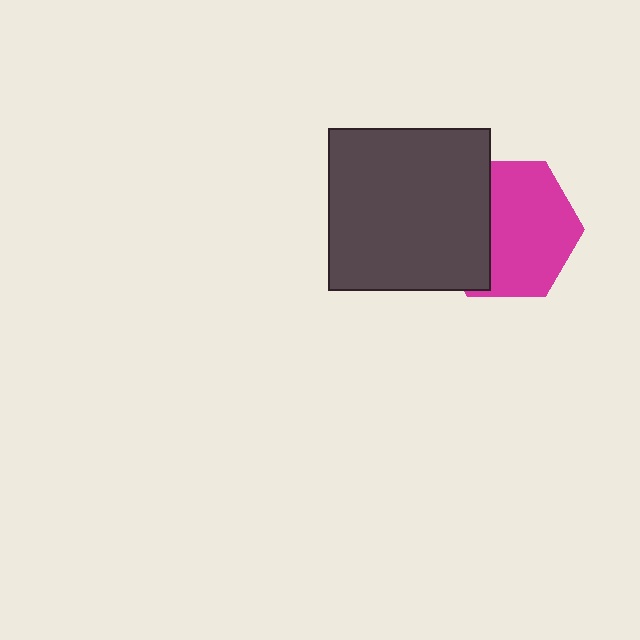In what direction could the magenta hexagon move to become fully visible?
The magenta hexagon could move right. That would shift it out from behind the dark gray square entirely.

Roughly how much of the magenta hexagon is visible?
About half of it is visible (roughly 64%).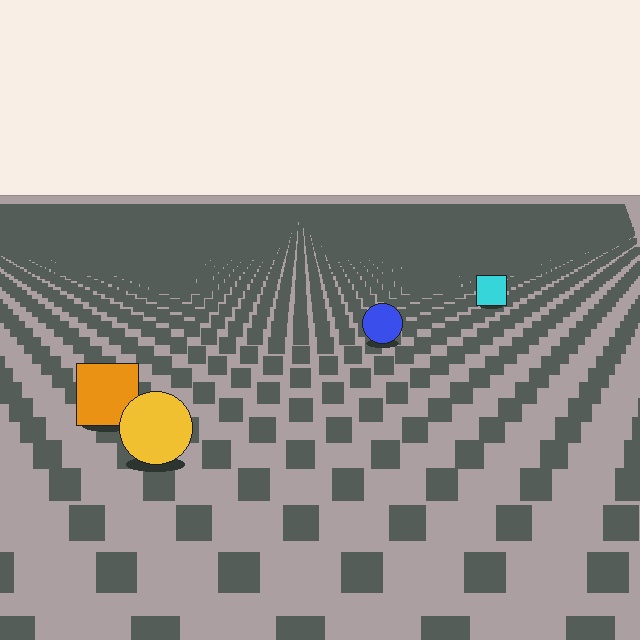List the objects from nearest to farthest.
From nearest to farthest: the yellow circle, the orange square, the blue circle, the cyan square.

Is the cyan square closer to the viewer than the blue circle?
No. The blue circle is closer — you can tell from the texture gradient: the ground texture is coarser near it.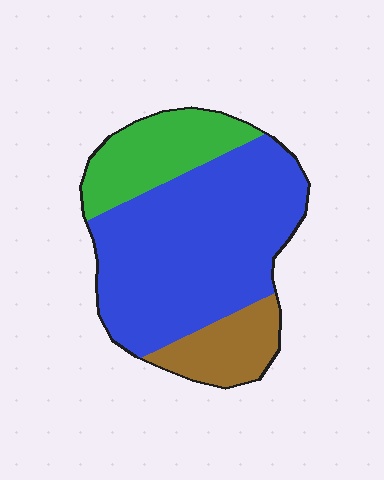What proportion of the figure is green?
Green takes up less than a quarter of the figure.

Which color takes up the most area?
Blue, at roughly 65%.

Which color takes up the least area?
Brown, at roughly 15%.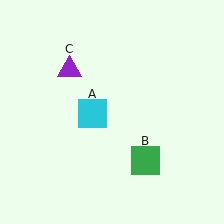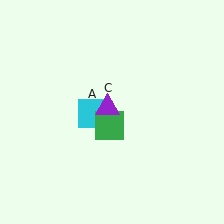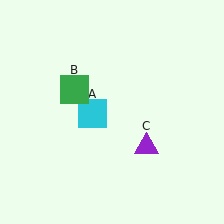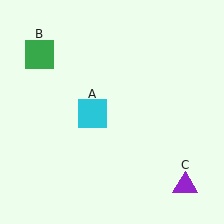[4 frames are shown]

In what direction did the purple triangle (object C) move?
The purple triangle (object C) moved down and to the right.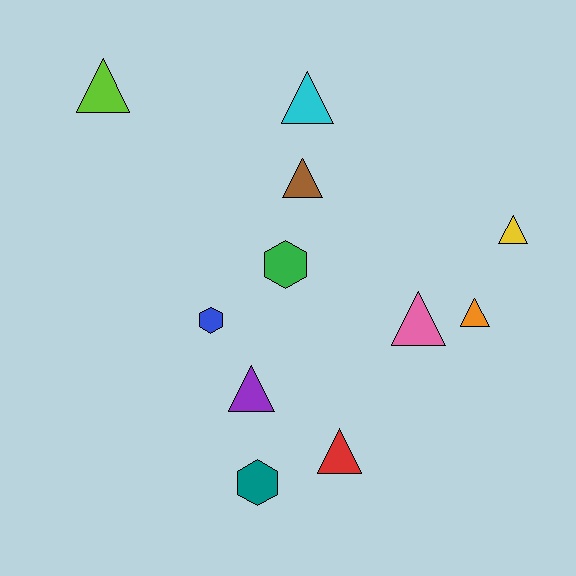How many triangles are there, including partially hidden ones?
There are 8 triangles.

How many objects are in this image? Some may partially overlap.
There are 11 objects.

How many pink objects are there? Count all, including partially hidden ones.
There is 1 pink object.